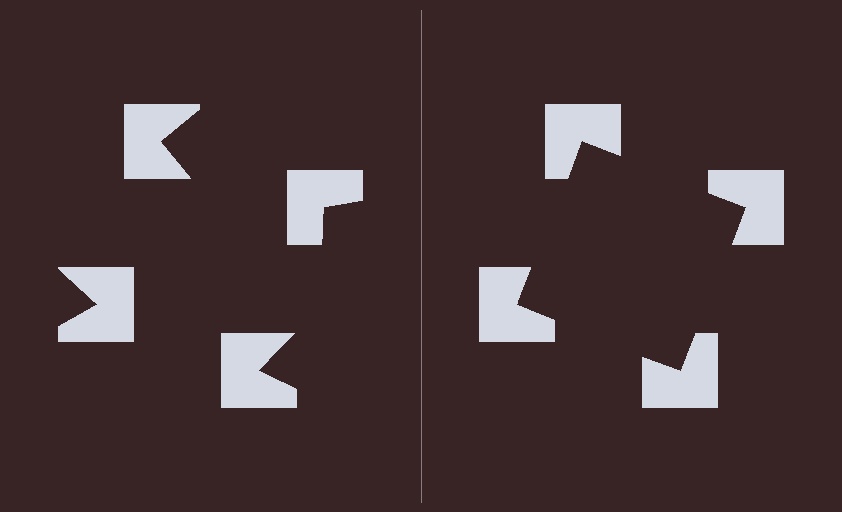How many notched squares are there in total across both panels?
8 — 4 on each side.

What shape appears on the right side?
An illusory square.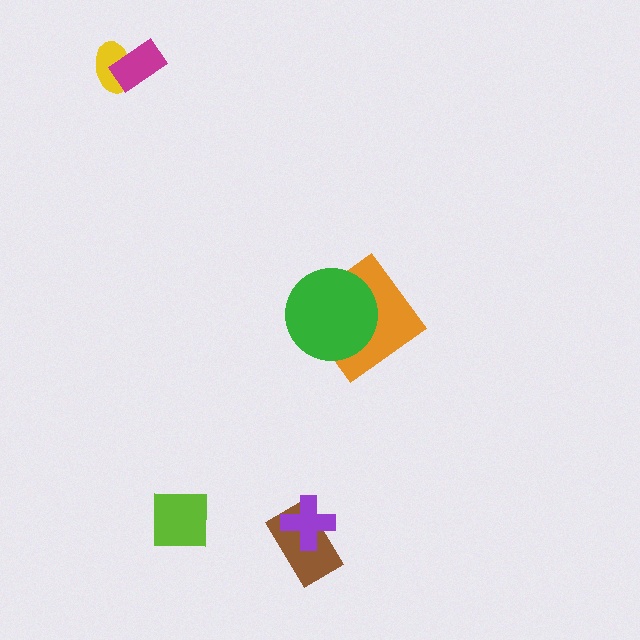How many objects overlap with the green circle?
1 object overlaps with the green circle.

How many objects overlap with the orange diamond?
1 object overlaps with the orange diamond.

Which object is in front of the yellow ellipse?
The magenta rectangle is in front of the yellow ellipse.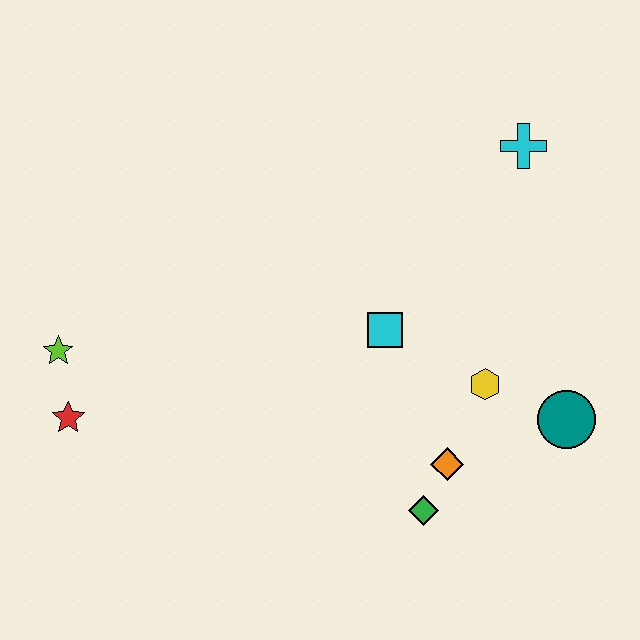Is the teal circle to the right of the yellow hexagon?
Yes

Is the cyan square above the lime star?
Yes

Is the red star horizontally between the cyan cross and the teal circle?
No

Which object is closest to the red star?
The lime star is closest to the red star.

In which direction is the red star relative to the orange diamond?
The red star is to the left of the orange diamond.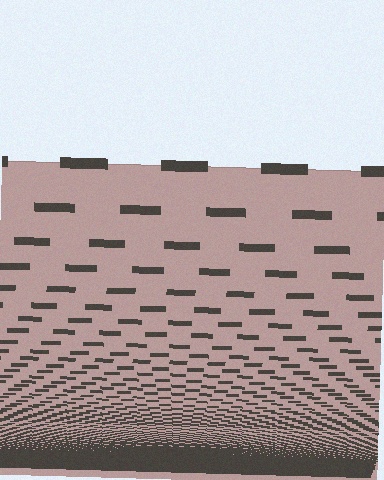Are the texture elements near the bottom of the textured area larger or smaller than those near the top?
Smaller. The gradient is inverted — elements near the bottom are smaller and denser.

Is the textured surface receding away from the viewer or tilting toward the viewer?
The surface appears to tilt toward the viewer. Texture elements get larger and sparser toward the top.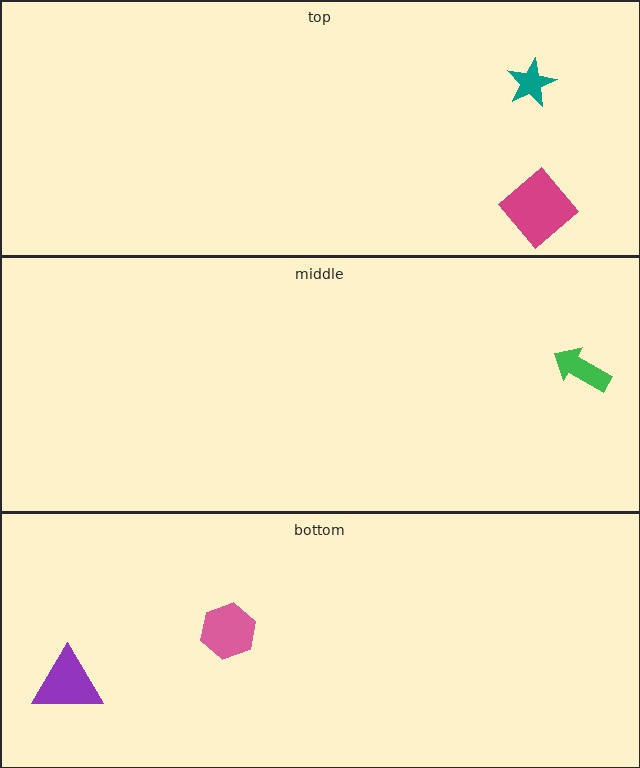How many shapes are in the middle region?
1.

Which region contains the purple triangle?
The bottom region.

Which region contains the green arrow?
The middle region.